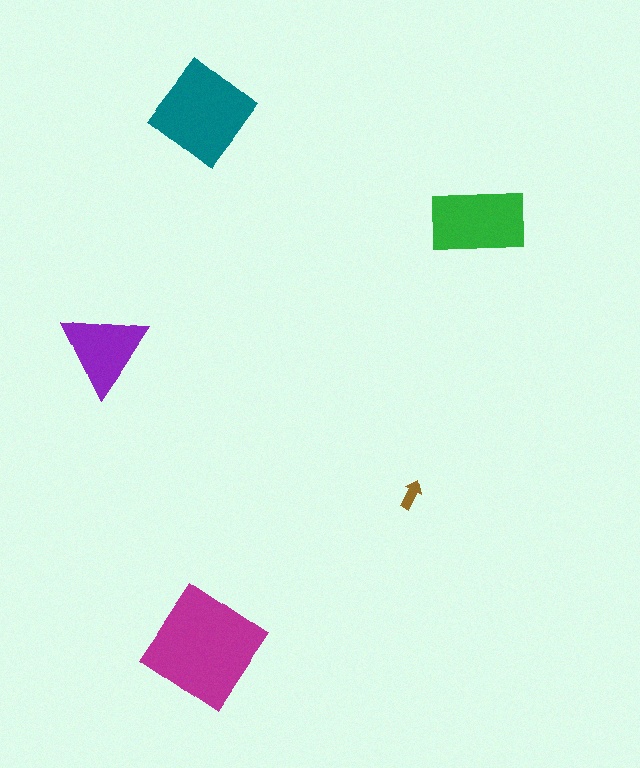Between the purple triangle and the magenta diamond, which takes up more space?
The magenta diamond.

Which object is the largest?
The magenta diamond.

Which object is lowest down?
The magenta diamond is bottommost.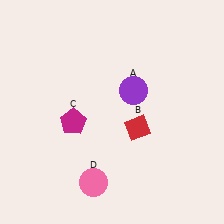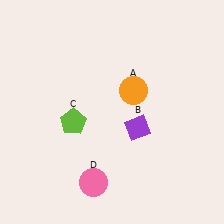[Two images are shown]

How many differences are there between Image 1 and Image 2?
There are 3 differences between the two images.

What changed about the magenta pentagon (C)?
In Image 1, C is magenta. In Image 2, it changed to lime.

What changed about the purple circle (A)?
In Image 1, A is purple. In Image 2, it changed to orange.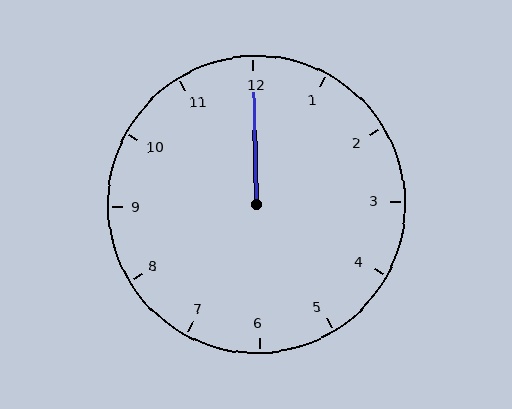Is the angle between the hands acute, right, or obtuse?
It is acute.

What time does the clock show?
12:00.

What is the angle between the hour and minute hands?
Approximately 0 degrees.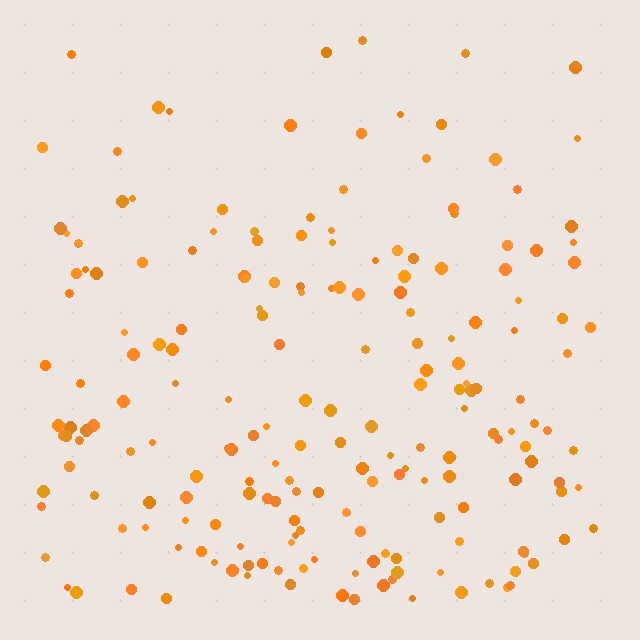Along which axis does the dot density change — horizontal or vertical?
Vertical.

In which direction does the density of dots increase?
From top to bottom, with the bottom side densest.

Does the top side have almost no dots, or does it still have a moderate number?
Still a moderate number, just noticeably fewer than the bottom.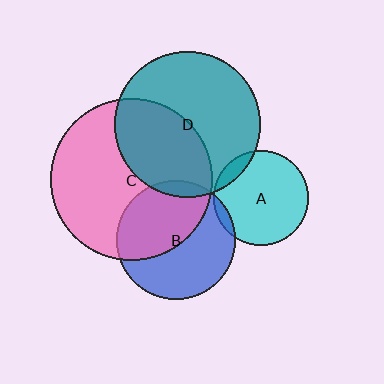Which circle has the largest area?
Circle C (pink).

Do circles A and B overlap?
Yes.